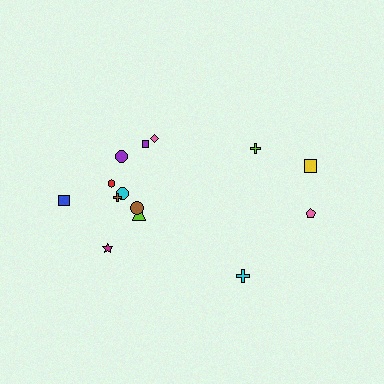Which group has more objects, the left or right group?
The left group.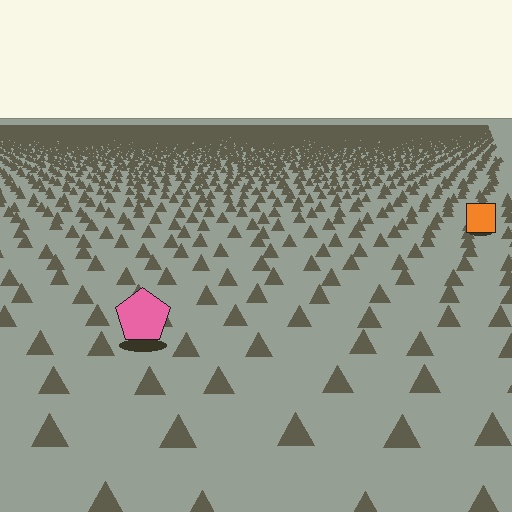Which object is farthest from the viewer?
The orange square is farthest from the viewer. It appears smaller and the ground texture around it is denser.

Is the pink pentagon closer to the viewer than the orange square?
Yes. The pink pentagon is closer — you can tell from the texture gradient: the ground texture is coarser near it.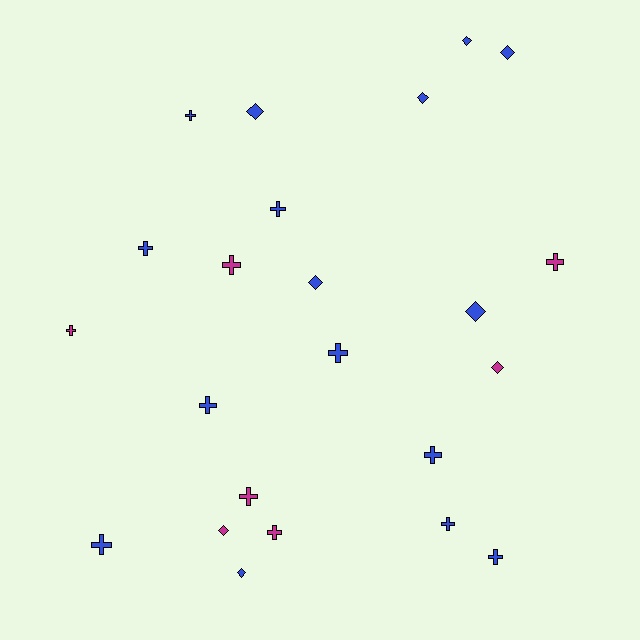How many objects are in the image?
There are 23 objects.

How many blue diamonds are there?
There are 7 blue diamonds.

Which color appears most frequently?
Blue, with 16 objects.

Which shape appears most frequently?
Cross, with 14 objects.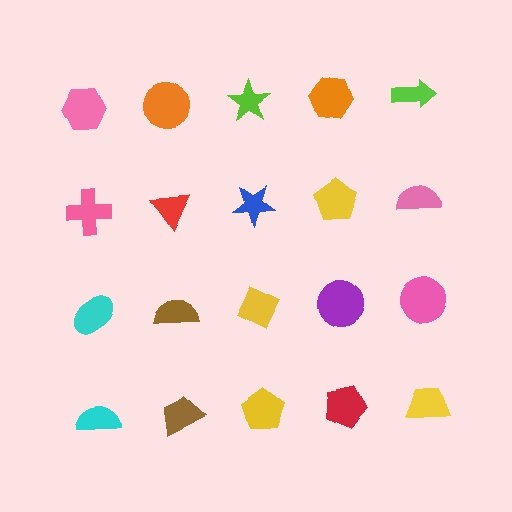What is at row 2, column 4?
A yellow pentagon.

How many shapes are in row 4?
5 shapes.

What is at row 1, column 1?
A pink hexagon.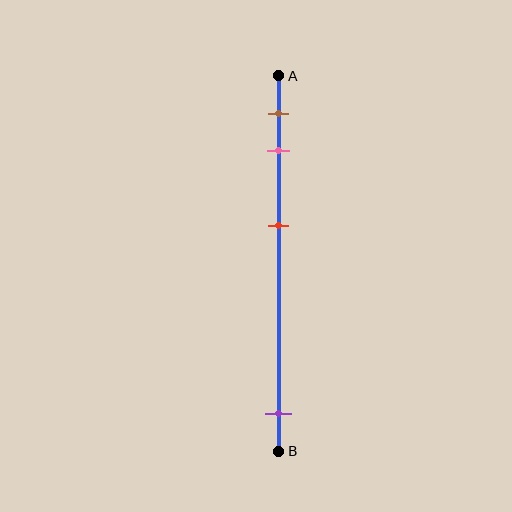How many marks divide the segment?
There are 4 marks dividing the segment.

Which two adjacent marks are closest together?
The brown and pink marks are the closest adjacent pair.